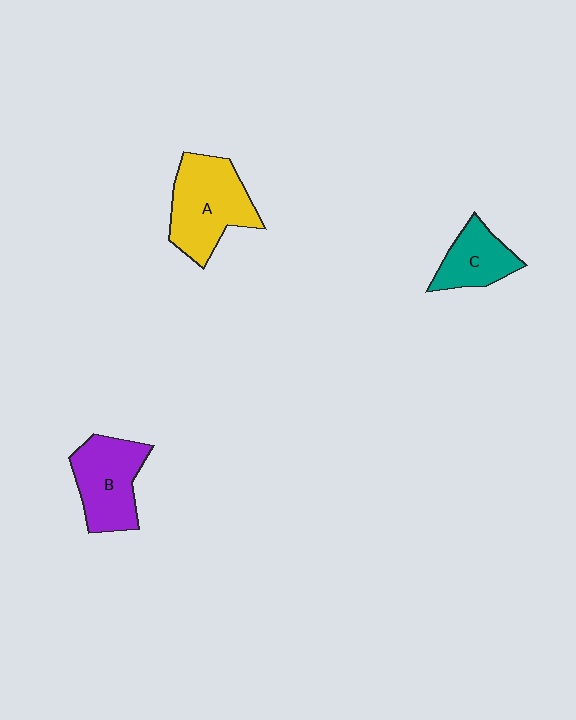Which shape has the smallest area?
Shape C (teal).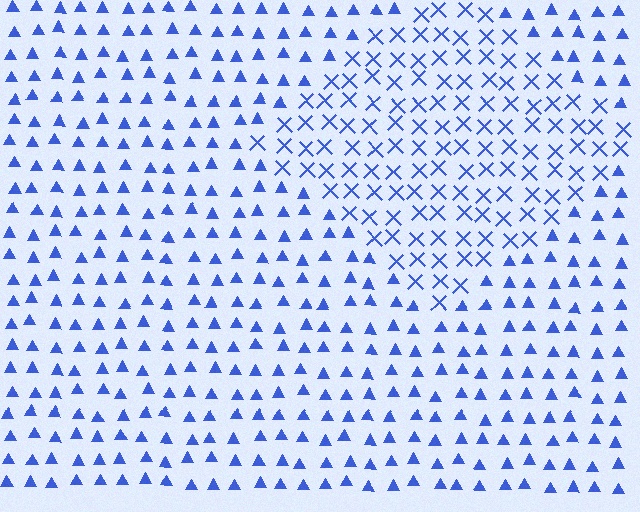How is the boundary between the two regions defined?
The boundary is defined by a change in element shape: X marks inside vs. triangles outside. All elements share the same color and spacing.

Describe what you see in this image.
The image is filled with small blue elements arranged in a uniform grid. A diamond-shaped region contains X marks, while the surrounding area contains triangles. The boundary is defined purely by the change in element shape.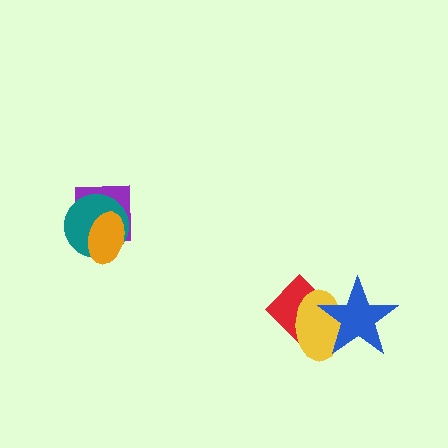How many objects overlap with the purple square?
2 objects overlap with the purple square.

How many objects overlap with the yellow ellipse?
2 objects overlap with the yellow ellipse.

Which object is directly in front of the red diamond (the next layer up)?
The yellow ellipse is directly in front of the red diamond.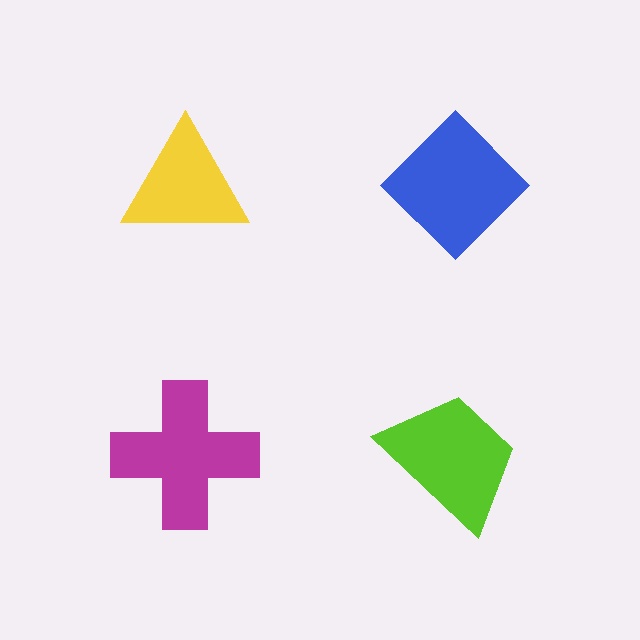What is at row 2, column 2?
A lime trapezoid.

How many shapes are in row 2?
2 shapes.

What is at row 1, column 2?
A blue diamond.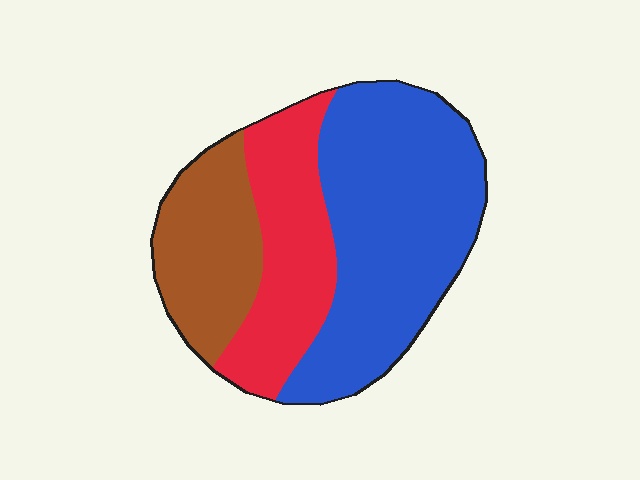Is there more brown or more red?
Red.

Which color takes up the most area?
Blue, at roughly 50%.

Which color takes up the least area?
Brown, at roughly 20%.